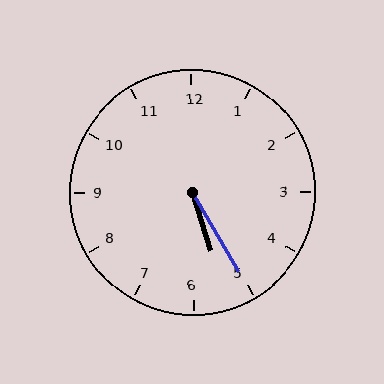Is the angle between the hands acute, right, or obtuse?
It is acute.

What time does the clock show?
5:25.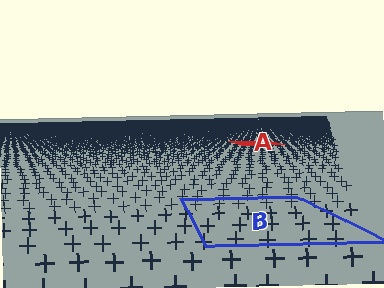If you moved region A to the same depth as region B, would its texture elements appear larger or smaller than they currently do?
They would appear larger. At a closer depth, the same texture elements are projected at a bigger on-screen size.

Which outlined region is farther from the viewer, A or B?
Region A is farther from the viewer — the texture elements inside it appear smaller and more densely packed.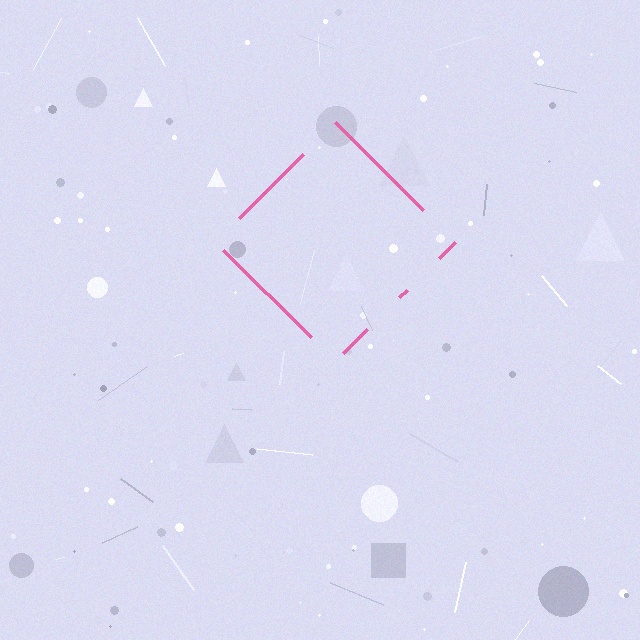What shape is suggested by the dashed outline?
The dashed outline suggests a diamond.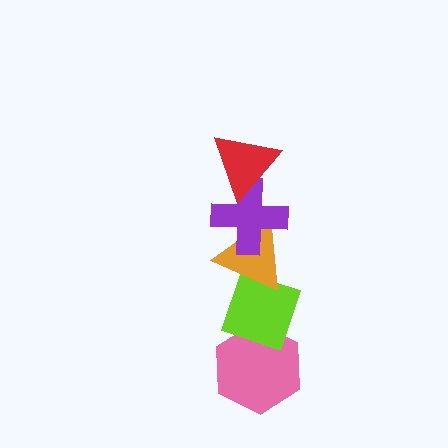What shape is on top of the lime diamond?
The orange triangle is on top of the lime diamond.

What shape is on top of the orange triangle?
The purple cross is on top of the orange triangle.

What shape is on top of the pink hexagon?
The lime diamond is on top of the pink hexagon.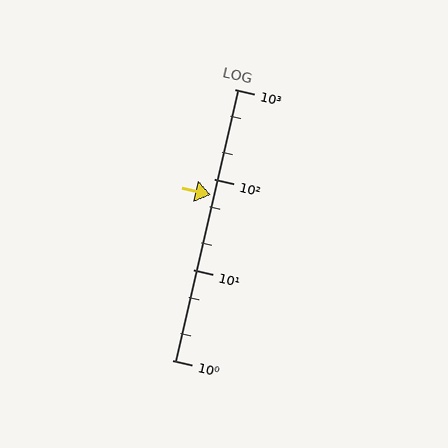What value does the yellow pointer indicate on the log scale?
The pointer indicates approximately 67.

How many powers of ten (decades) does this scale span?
The scale spans 3 decades, from 1 to 1000.